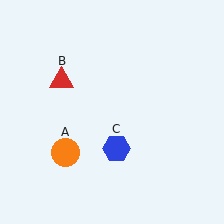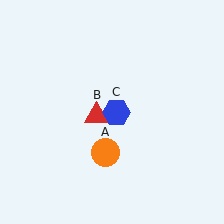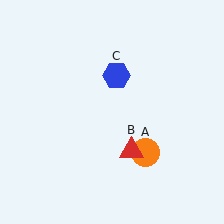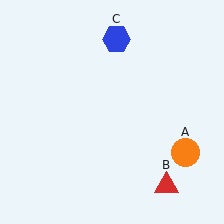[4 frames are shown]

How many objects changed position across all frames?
3 objects changed position: orange circle (object A), red triangle (object B), blue hexagon (object C).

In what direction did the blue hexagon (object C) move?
The blue hexagon (object C) moved up.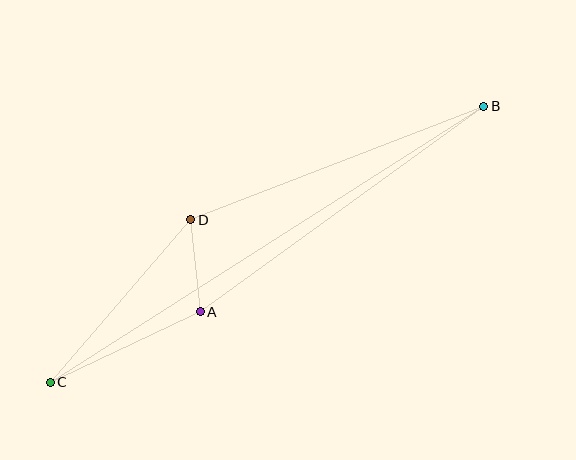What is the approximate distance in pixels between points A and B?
The distance between A and B is approximately 350 pixels.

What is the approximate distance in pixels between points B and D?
The distance between B and D is approximately 314 pixels.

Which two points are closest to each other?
Points A and D are closest to each other.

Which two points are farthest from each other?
Points B and C are farthest from each other.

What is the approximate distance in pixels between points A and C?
The distance between A and C is approximately 166 pixels.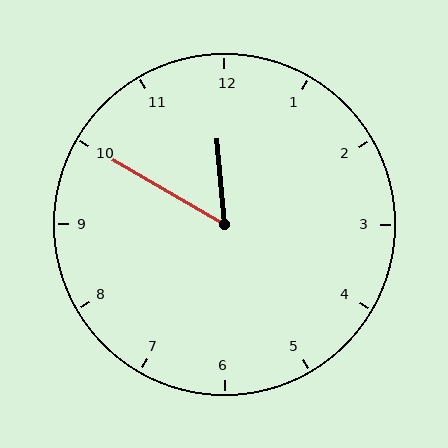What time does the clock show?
11:50.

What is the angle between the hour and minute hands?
Approximately 55 degrees.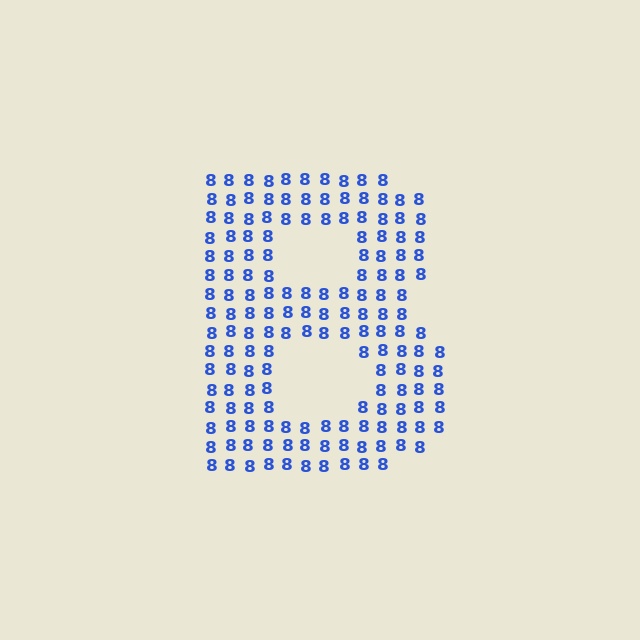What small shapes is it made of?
It is made of small digit 8's.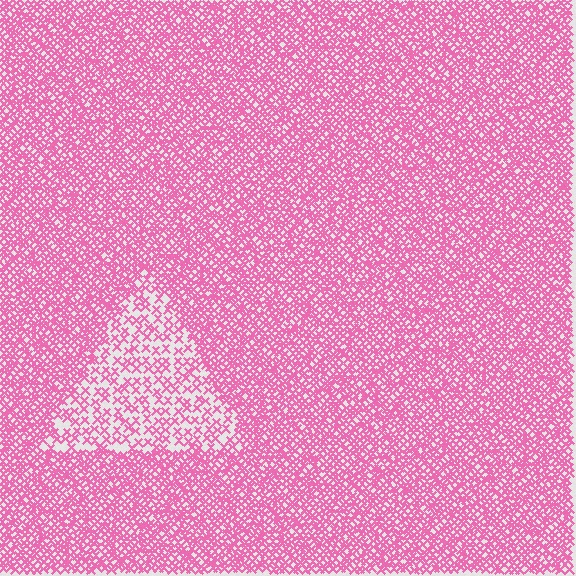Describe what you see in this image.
The image contains small pink elements arranged at two different densities. A triangle-shaped region is visible where the elements are less densely packed than the surrounding area.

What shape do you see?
I see a triangle.